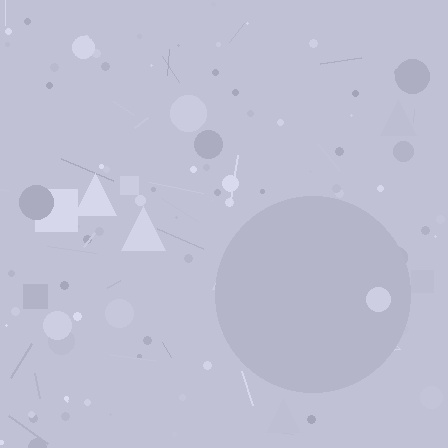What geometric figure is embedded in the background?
A circle is embedded in the background.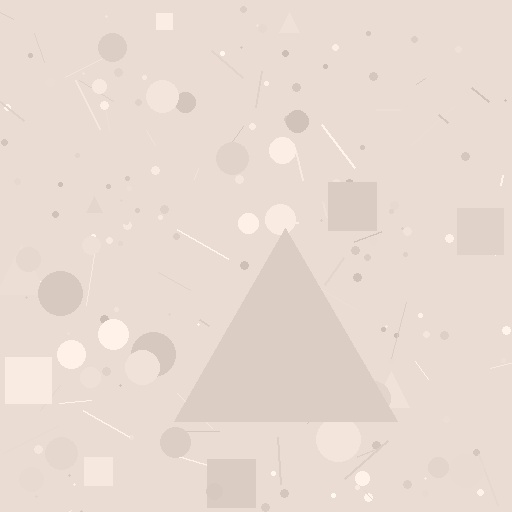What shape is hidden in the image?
A triangle is hidden in the image.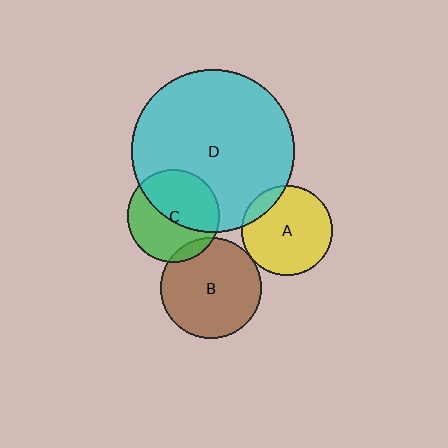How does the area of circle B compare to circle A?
Approximately 1.2 times.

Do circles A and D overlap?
Yes.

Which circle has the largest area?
Circle D (cyan).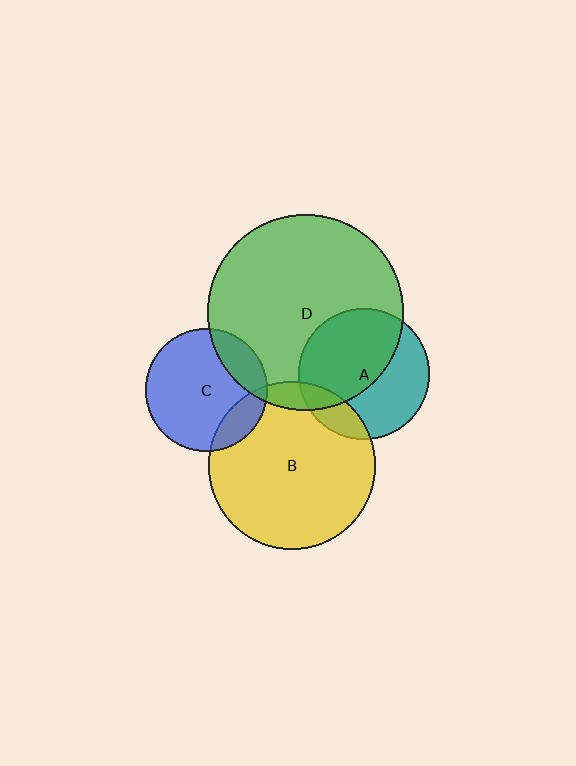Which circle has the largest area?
Circle D (green).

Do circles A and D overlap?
Yes.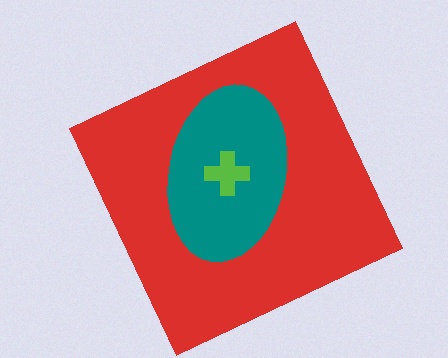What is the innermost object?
The lime cross.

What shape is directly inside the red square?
The teal ellipse.